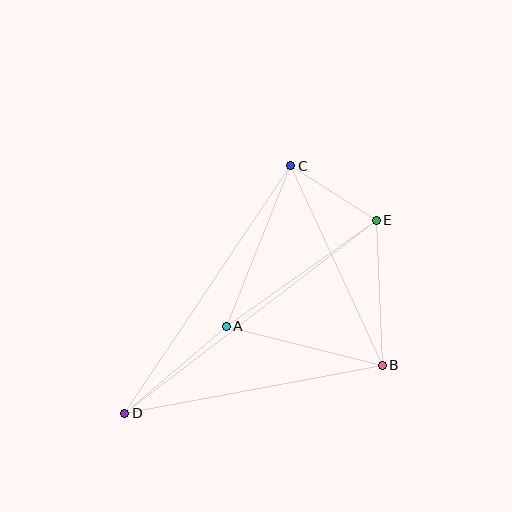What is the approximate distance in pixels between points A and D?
The distance between A and D is approximately 133 pixels.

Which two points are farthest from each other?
Points D and E are farthest from each other.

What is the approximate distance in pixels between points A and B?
The distance between A and B is approximately 161 pixels.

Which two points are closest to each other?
Points C and E are closest to each other.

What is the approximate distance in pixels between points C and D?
The distance between C and D is approximately 298 pixels.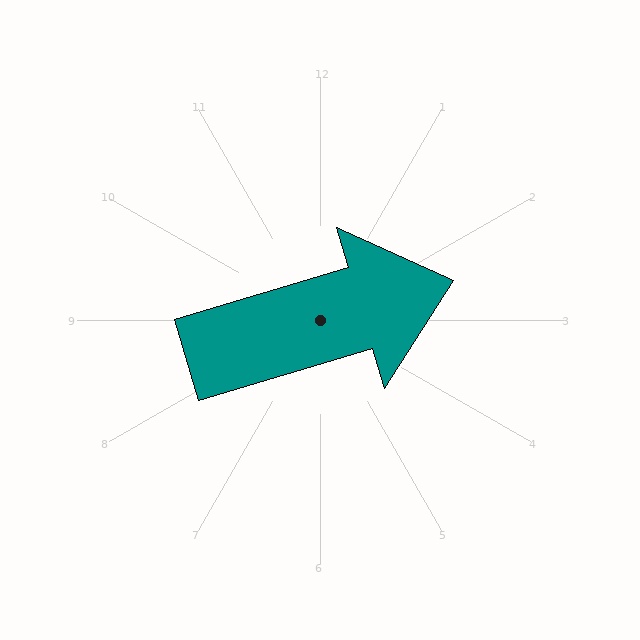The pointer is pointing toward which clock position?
Roughly 2 o'clock.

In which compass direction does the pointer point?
East.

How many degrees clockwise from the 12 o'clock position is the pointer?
Approximately 73 degrees.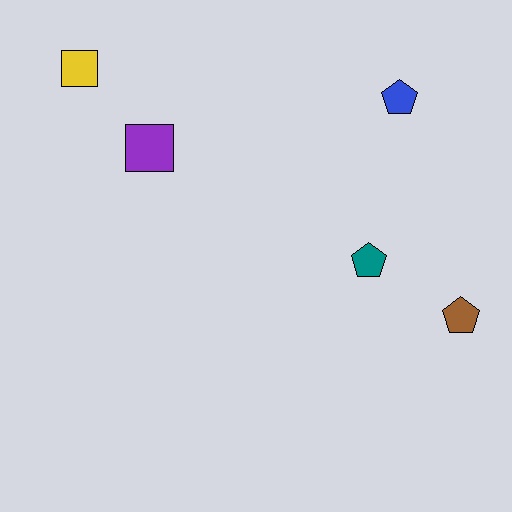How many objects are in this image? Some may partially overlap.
There are 5 objects.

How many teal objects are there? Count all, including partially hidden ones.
There is 1 teal object.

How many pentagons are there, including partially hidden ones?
There are 3 pentagons.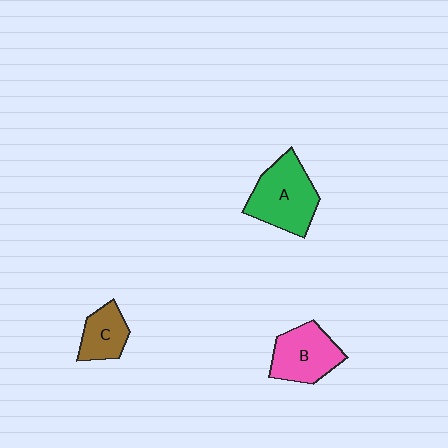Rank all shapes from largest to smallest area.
From largest to smallest: A (green), B (pink), C (brown).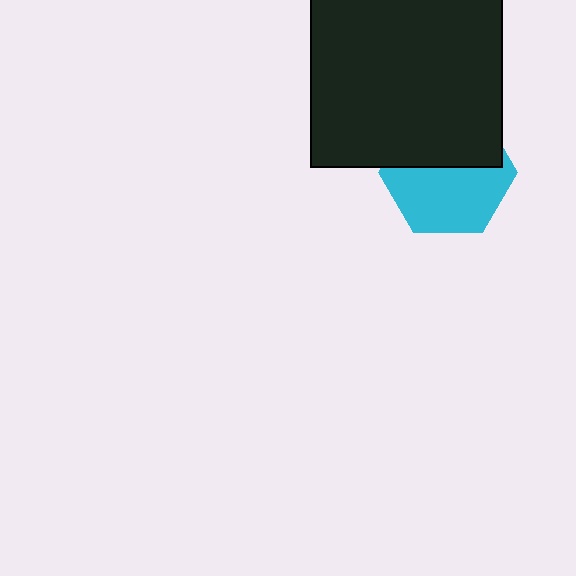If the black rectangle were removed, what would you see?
You would see the complete cyan hexagon.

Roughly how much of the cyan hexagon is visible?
About half of it is visible (roughly 56%).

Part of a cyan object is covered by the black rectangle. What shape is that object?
It is a hexagon.